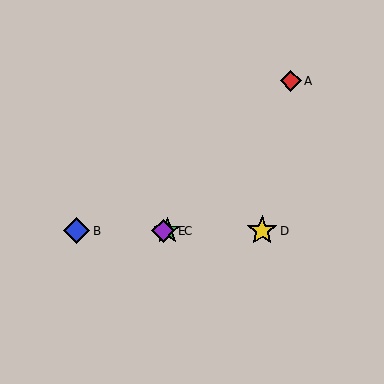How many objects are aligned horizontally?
4 objects (B, C, D, E) are aligned horizontally.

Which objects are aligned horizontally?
Objects B, C, D, E are aligned horizontally.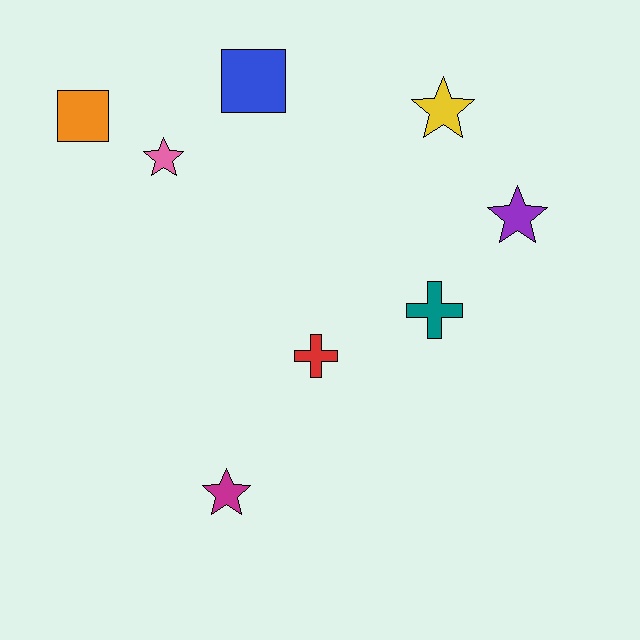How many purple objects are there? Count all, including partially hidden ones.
There is 1 purple object.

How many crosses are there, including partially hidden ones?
There are 2 crosses.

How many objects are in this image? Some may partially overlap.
There are 8 objects.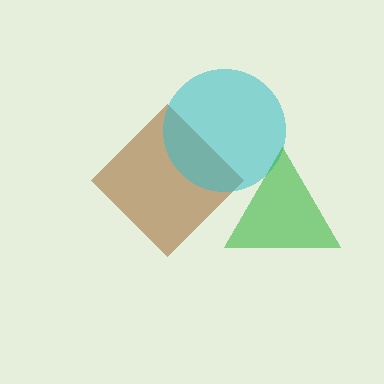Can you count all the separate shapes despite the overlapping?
Yes, there are 3 separate shapes.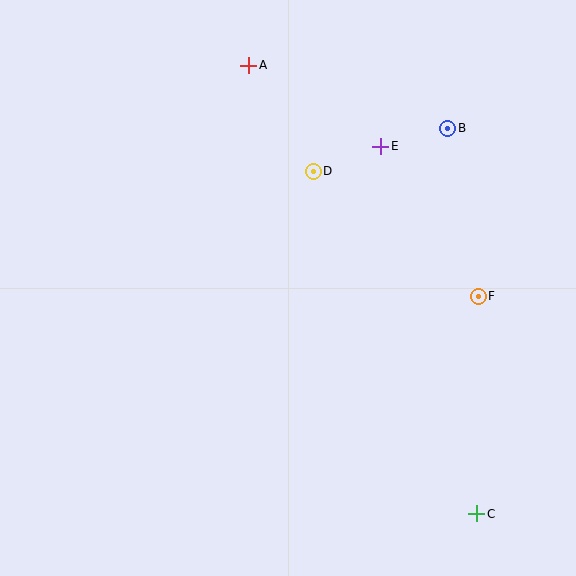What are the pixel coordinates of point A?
Point A is at (249, 65).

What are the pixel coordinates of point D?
Point D is at (313, 171).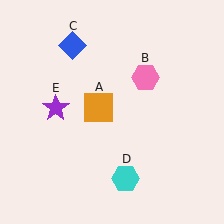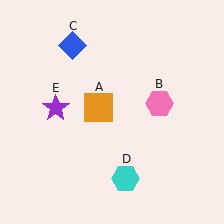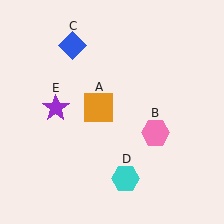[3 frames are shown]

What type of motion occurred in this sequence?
The pink hexagon (object B) rotated clockwise around the center of the scene.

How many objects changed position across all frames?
1 object changed position: pink hexagon (object B).